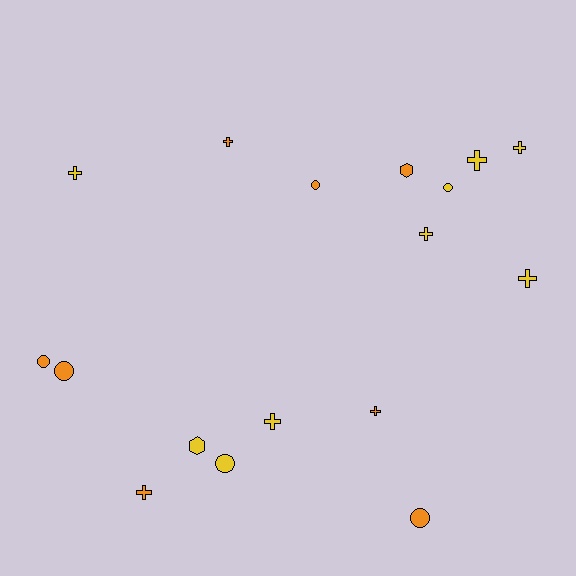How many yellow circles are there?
There are 2 yellow circles.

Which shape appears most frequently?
Cross, with 9 objects.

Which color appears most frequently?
Yellow, with 9 objects.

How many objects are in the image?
There are 17 objects.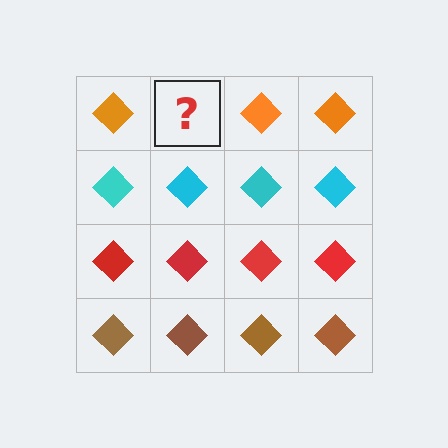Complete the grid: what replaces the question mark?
The question mark should be replaced with an orange diamond.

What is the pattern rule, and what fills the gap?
The rule is that each row has a consistent color. The gap should be filled with an orange diamond.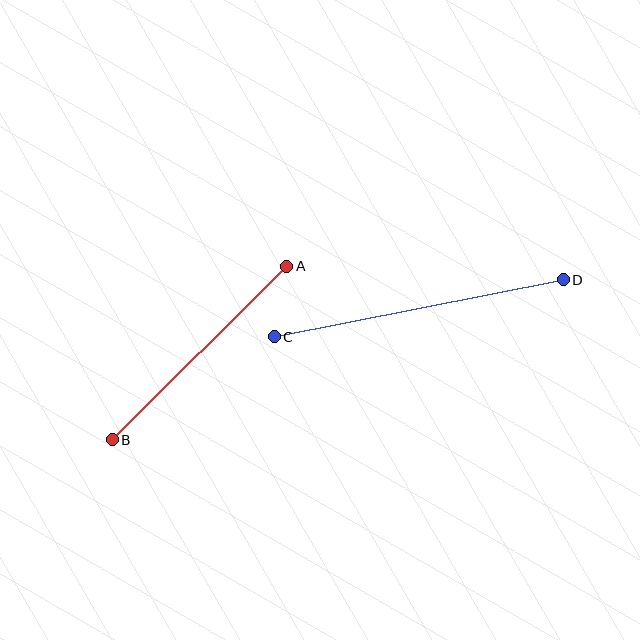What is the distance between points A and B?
The distance is approximately 246 pixels.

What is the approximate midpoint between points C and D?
The midpoint is at approximately (419, 308) pixels.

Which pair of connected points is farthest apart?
Points C and D are farthest apart.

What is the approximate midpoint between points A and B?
The midpoint is at approximately (200, 353) pixels.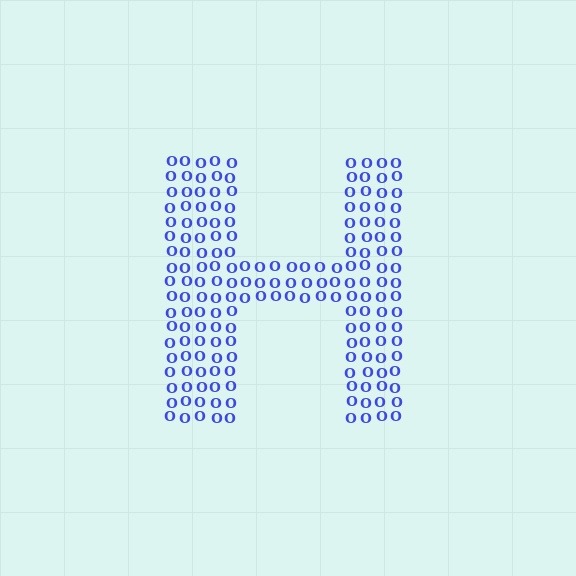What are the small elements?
The small elements are letter O's.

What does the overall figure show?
The overall figure shows the letter H.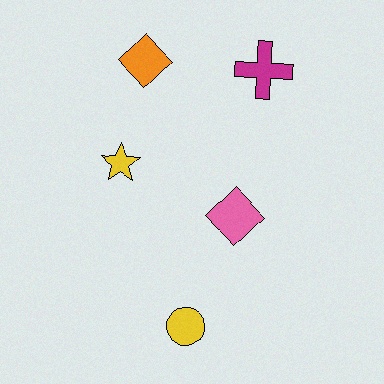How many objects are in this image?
There are 5 objects.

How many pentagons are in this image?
There are no pentagons.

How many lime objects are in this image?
There are no lime objects.